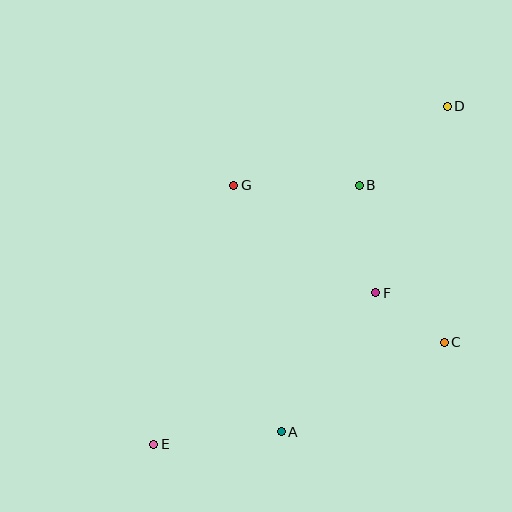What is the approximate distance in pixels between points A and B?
The distance between A and B is approximately 258 pixels.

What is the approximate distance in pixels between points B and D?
The distance between B and D is approximately 118 pixels.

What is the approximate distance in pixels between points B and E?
The distance between B and E is approximately 331 pixels.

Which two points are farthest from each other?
Points D and E are farthest from each other.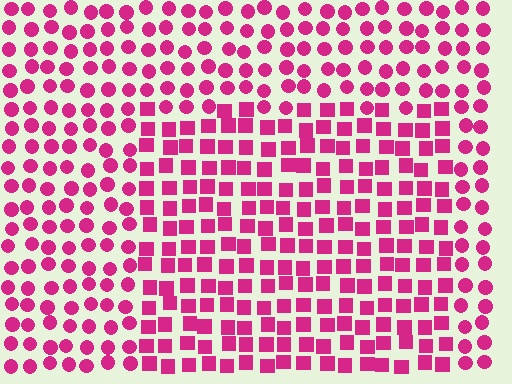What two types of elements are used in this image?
The image uses squares inside the rectangle region and circles outside it.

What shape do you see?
I see a rectangle.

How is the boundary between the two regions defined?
The boundary is defined by a change in element shape: squares inside vs. circles outside. All elements share the same color and spacing.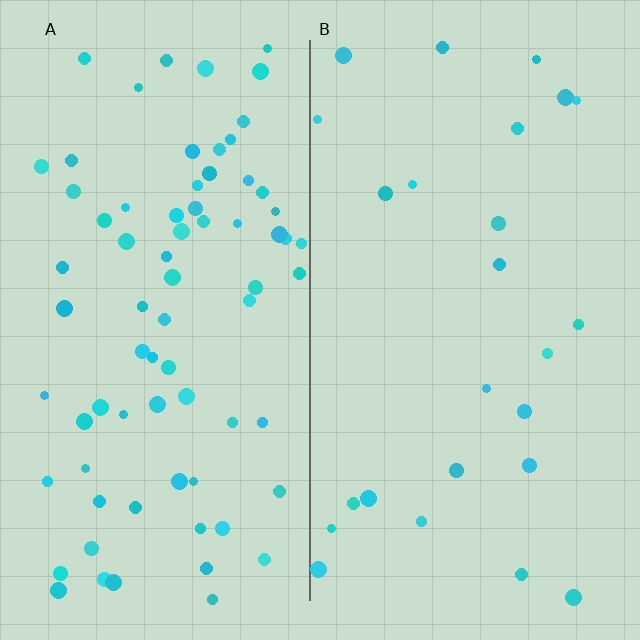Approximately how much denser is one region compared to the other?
Approximately 3.0× — region A over region B.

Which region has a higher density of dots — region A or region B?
A (the left).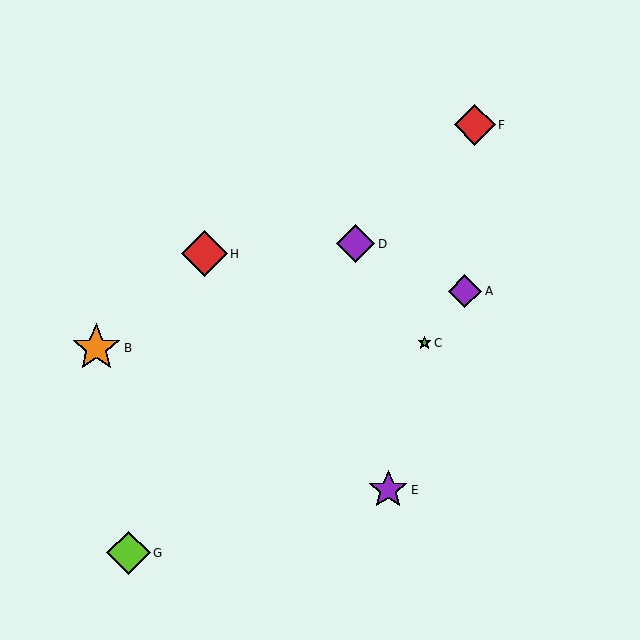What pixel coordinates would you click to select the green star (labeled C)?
Click at (424, 343) to select the green star C.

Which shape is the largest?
The orange star (labeled B) is the largest.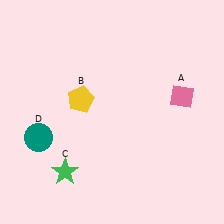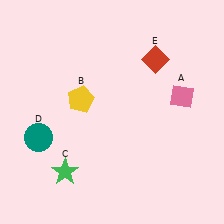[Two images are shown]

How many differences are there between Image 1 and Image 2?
There is 1 difference between the two images.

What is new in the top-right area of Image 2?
A red diamond (E) was added in the top-right area of Image 2.